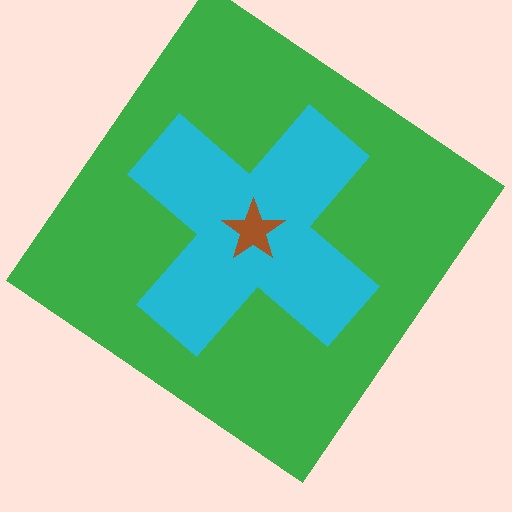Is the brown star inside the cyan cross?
Yes.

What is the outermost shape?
The green diamond.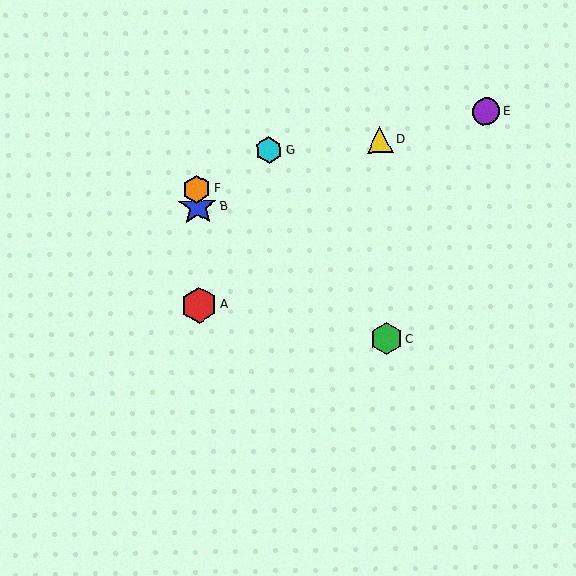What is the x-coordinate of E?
Object E is at x≈486.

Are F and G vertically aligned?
No, F is at x≈197 and G is at x≈269.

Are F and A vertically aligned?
Yes, both are at x≈197.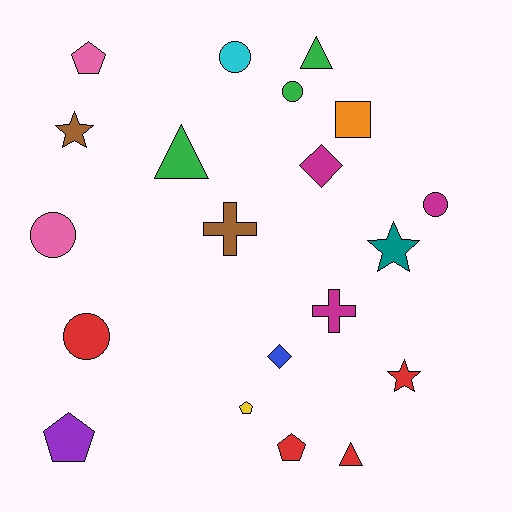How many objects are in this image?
There are 20 objects.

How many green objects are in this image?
There are 3 green objects.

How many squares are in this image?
There is 1 square.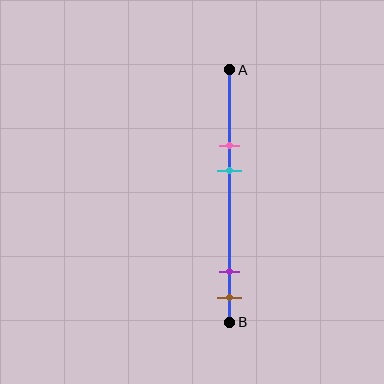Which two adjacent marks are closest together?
The purple and brown marks are the closest adjacent pair.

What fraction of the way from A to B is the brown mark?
The brown mark is approximately 90% (0.9) of the way from A to B.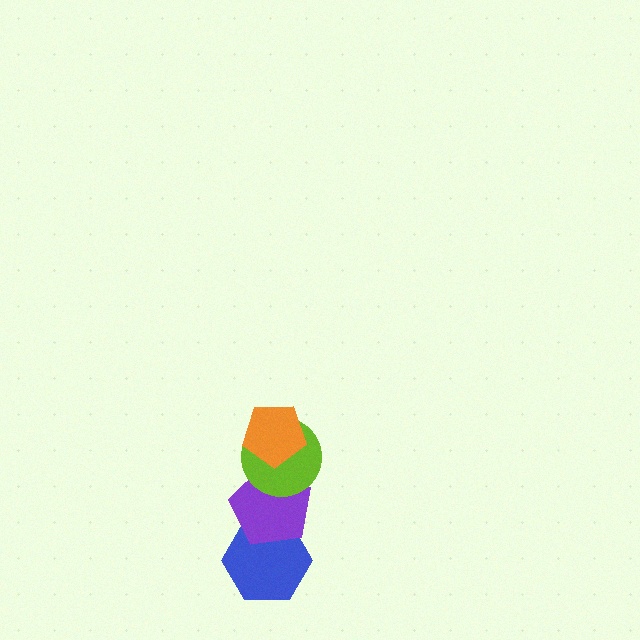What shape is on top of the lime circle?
The orange pentagon is on top of the lime circle.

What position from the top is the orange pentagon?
The orange pentagon is 1st from the top.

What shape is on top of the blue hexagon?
The purple pentagon is on top of the blue hexagon.